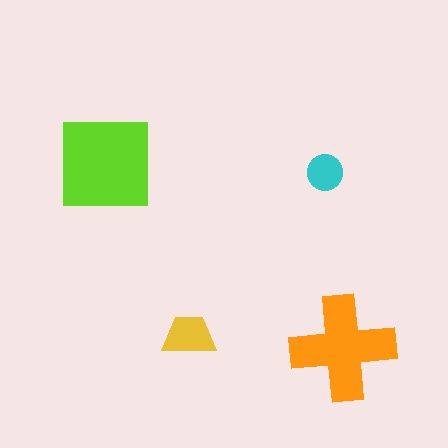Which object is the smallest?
The cyan circle.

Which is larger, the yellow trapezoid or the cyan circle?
The yellow trapezoid.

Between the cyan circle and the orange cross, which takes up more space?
The orange cross.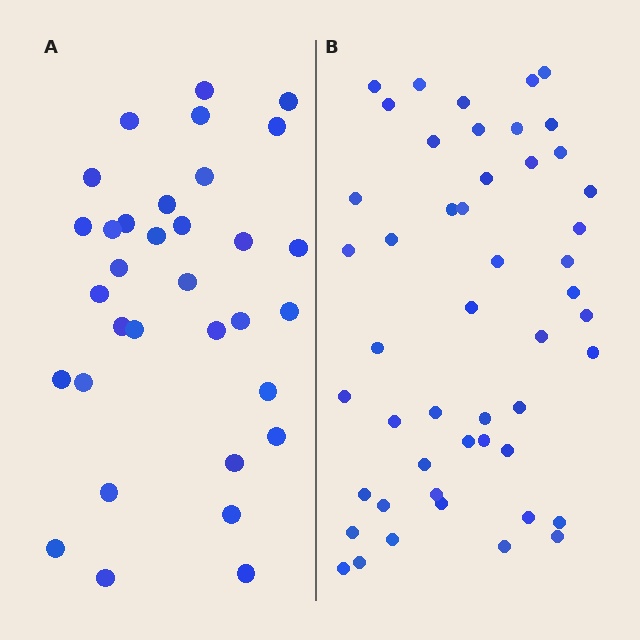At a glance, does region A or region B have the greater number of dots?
Region B (the right region) has more dots.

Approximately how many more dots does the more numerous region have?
Region B has approximately 15 more dots than region A.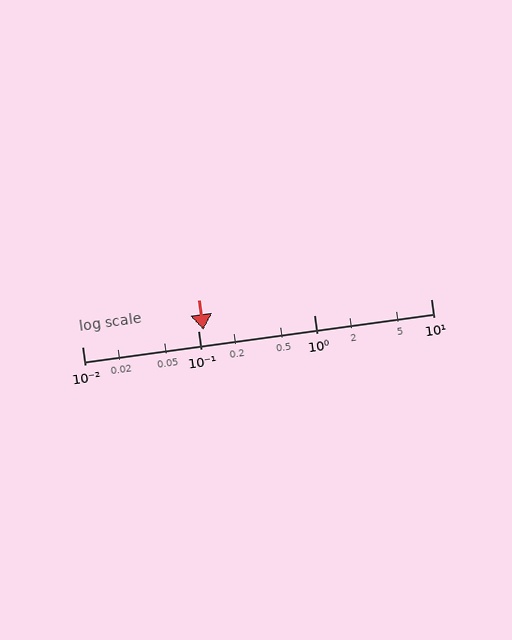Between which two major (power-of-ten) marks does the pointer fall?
The pointer is between 0.1 and 1.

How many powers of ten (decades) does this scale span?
The scale spans 3 decades, from 0.01 to 10.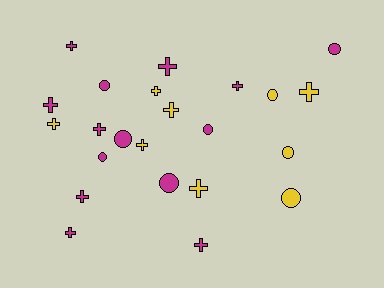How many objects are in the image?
There are 23 objects.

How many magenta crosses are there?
There are 8 magenta crosses.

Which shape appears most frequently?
Cross, with 14 objects.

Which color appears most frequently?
Magenta, with 14 objects.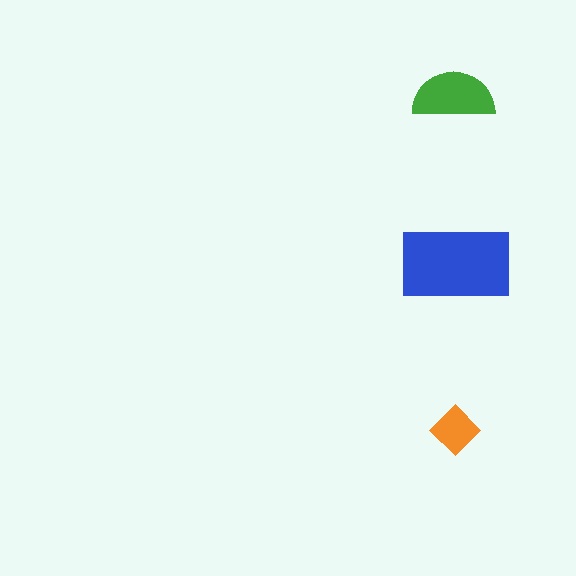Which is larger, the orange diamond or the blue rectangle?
The blue rectangle.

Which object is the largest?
The blue rectangle.